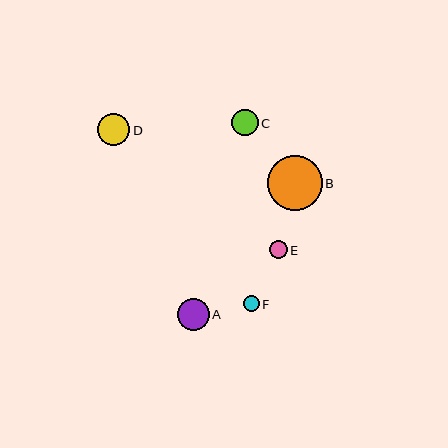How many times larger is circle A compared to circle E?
Circle A is approximately 1.8 times the size of circle E.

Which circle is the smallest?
Circle F is the smallest with a size of approximately 16 pixels.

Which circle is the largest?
Circle B is the largest with a size of approximately 55 pixels.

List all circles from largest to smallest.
From largest to smallest: B, D, A, C, E, F.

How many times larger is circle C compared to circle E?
Circle C is approximately 1.5 times the size of circle E.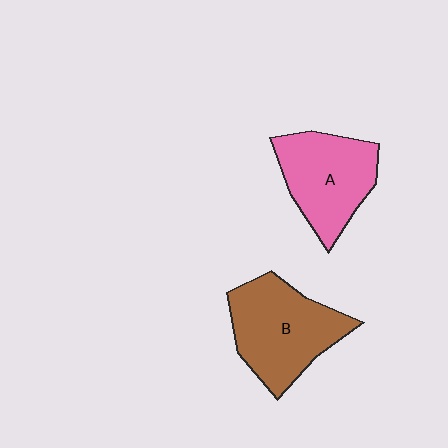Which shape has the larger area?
Shape B (brown).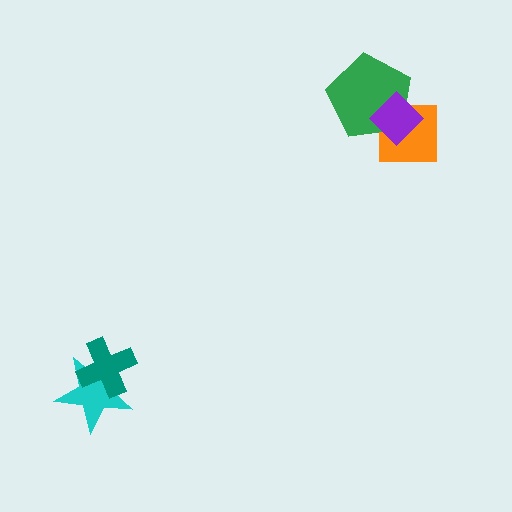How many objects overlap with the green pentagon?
2 objects overlap with the green pentagon.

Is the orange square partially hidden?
Yes, it is partially covered by another shape.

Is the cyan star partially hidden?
Yes, it is partially covered by another shape.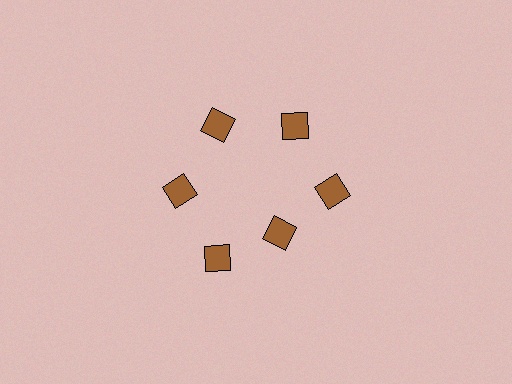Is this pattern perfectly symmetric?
No. The 6 brown squares are arranged in a ring, but one element near the 5 o'clock position is pulled inward toward the center, breaking the 6-fold rotational symmetry.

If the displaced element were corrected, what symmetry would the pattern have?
It would have 6-fold rotational symmetry — the pattern would map onto itself every 60 degrees.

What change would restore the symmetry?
The symmetry would be restored by moving it outward, back onto the ring so that all 6 squares sit at equal angles and equal distance from the center.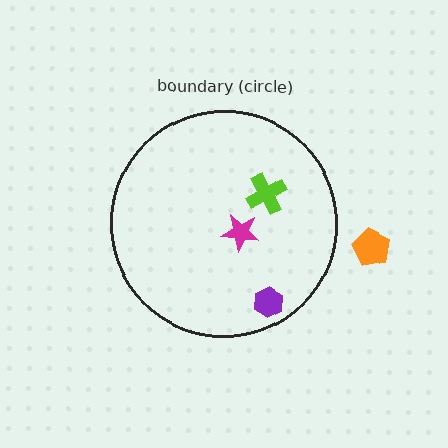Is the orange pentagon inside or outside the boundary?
Outside.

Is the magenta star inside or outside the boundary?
Inside.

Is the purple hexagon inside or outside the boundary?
Inside.